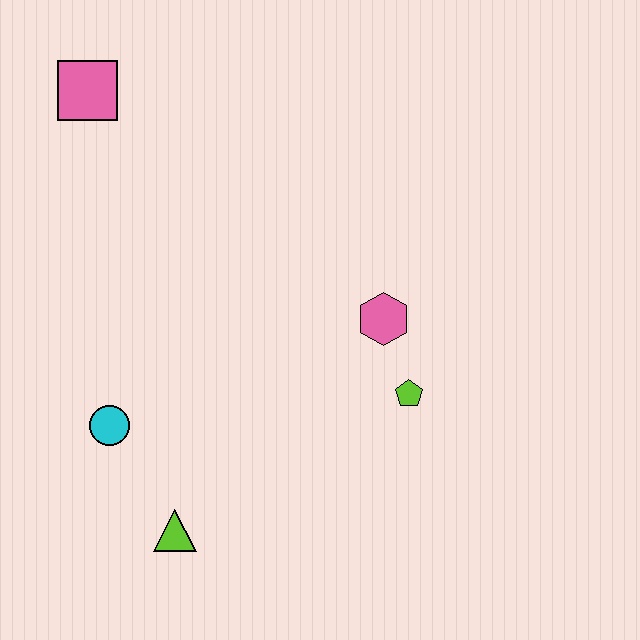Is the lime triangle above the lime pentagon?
No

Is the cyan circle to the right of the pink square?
Yes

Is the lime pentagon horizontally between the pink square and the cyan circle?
No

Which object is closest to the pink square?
The cyan circle is closest to the pink square.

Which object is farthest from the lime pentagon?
The pink square is farthest from the lime pentagon.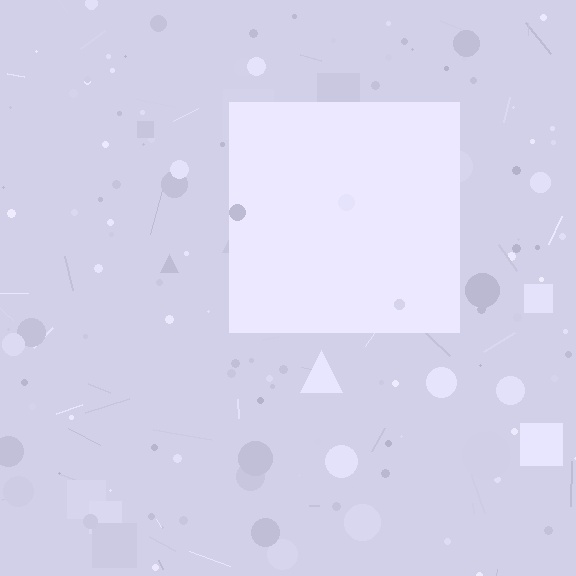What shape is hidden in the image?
A square is hidden in the image.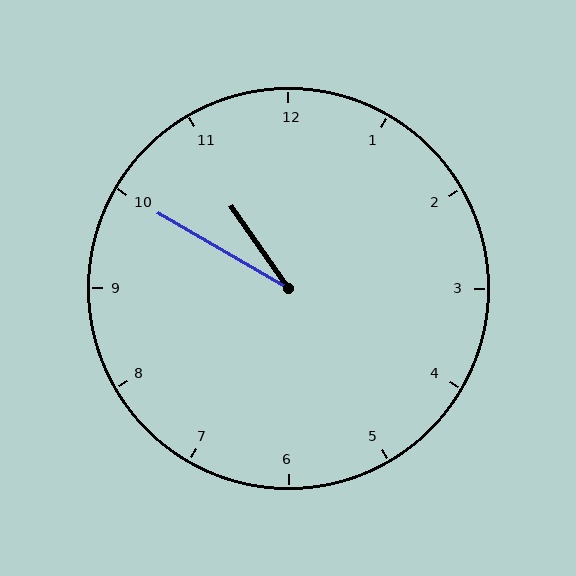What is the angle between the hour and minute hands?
Approximately 25 degrees.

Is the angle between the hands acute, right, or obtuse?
It is acute.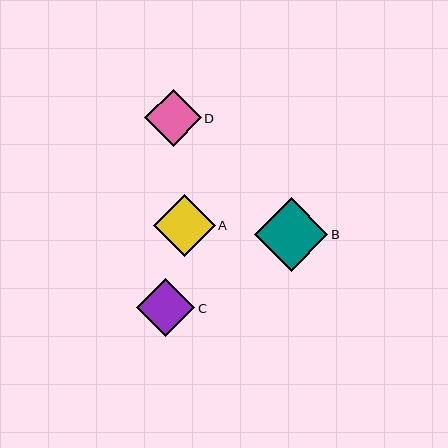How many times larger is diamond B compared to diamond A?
Diamond B is approximately 1.2 times the size of diamond A.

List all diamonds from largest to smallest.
From largest to smallest: B, A, C, D.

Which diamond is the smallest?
Diamond D is the smallest with a size of approximately 57 pixels.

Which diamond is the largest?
Diamond B is the largest with a size of approximately 73 pixels.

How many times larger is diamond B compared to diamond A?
Diamond B is approximately 1.2 times the size of diamond A.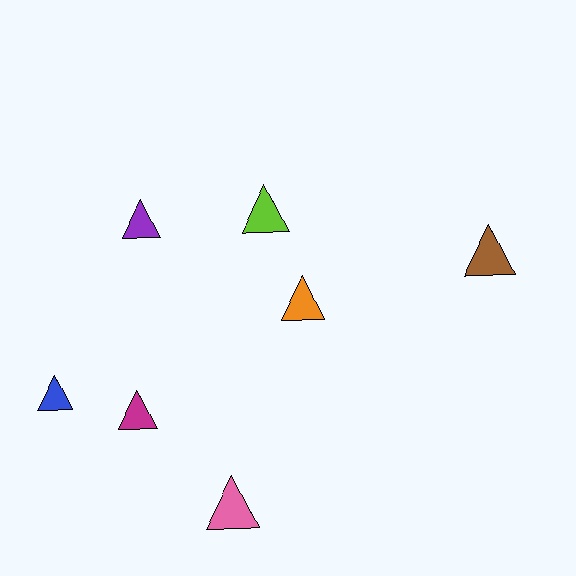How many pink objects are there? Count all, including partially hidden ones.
There is 1 pink object.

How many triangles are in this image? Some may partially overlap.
There are 7 triangles.